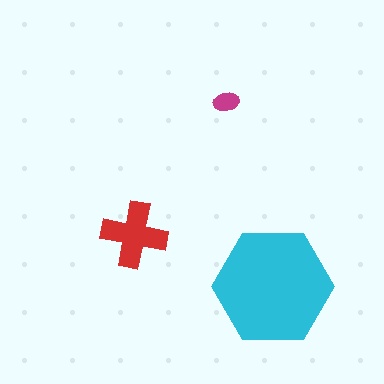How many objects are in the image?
There are 3 objects in the image.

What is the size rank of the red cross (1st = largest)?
2nd.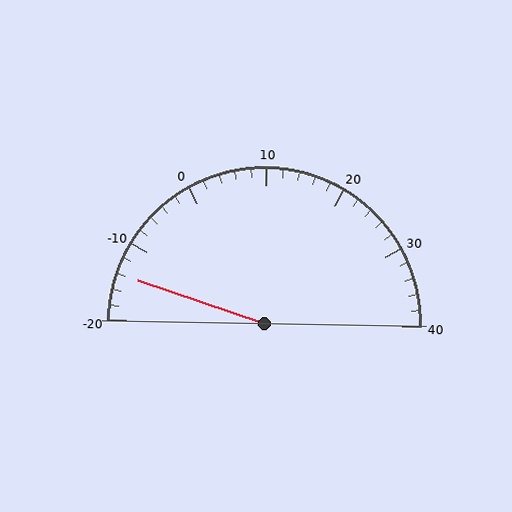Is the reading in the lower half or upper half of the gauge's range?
The reading is in the lower half of the range (-20 to 40).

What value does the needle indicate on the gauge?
The needle indicates approximately -14.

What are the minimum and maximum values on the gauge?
The gauge ranges from -20 to 40.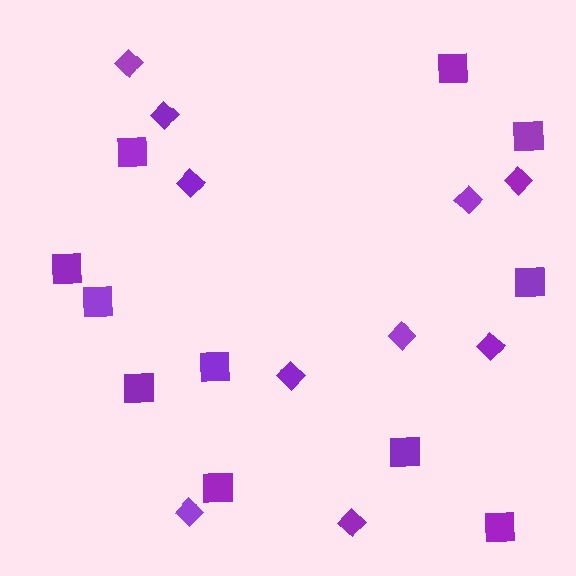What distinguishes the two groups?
There are 2 groups: one group of diamonds (10) and one group of squares (11).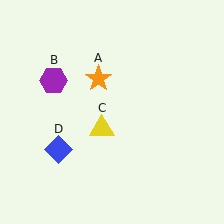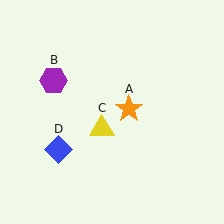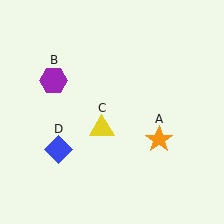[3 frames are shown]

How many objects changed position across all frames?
1 object changed position: orange star (object A).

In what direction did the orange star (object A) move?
The orange star (object A) moved down and to the right.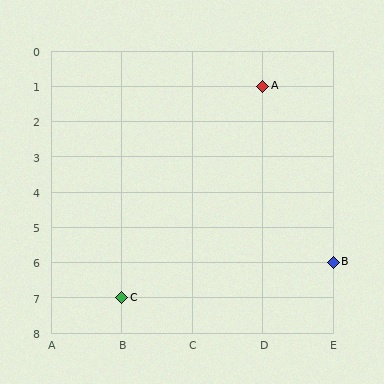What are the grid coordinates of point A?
Point A is at grid coordinates (D, 1).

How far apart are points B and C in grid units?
Points B and C are 3 columns and 1 row apart (about 3.2 grid units diagonally).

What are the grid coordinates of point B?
Point B is at grid coordinates (E, 6).